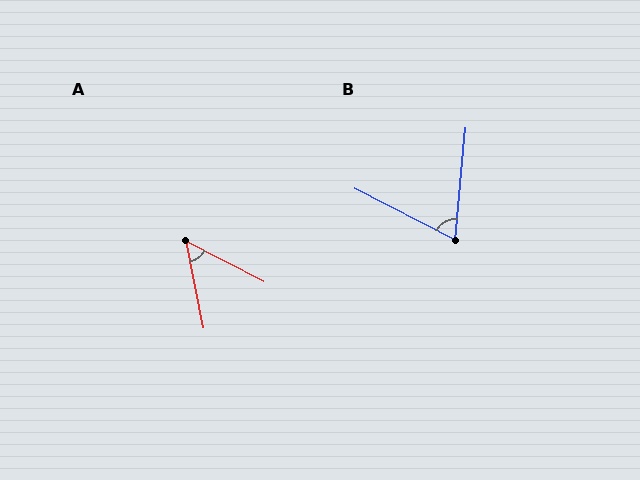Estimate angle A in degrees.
Approximately 51 degrees.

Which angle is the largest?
B, at approximately 68 degrees.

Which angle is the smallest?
A, at approximately 51 degrees.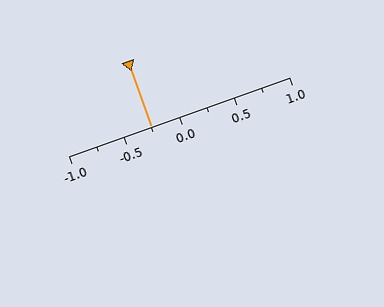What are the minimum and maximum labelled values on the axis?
The axis runs from -1.0 to 1.0.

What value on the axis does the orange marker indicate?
The marker indicates approximately -0.25.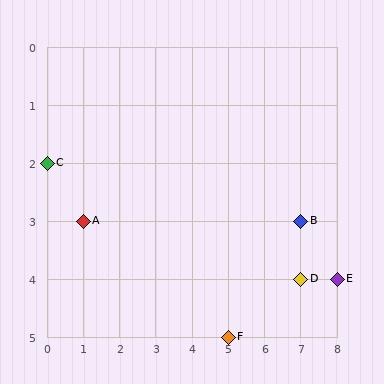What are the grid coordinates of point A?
Point A is at grid coordinates (1, 3).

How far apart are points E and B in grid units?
Points E and B are 1 column and 1 row apart (about 1.4 grid units diagonally).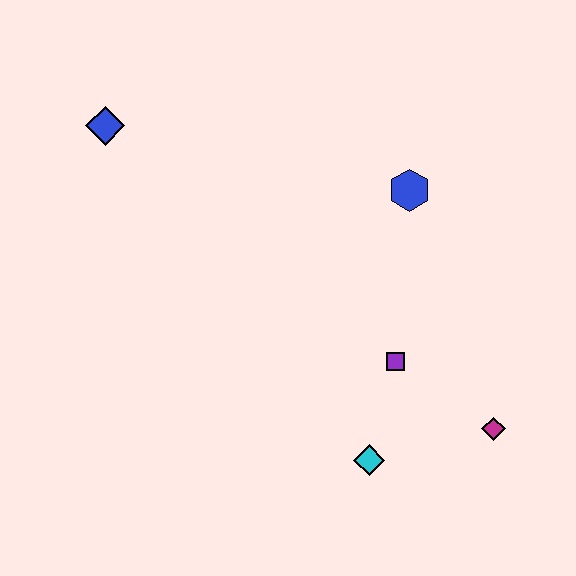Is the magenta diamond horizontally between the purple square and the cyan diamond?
No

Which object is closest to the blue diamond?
The blue hexagon is closest to the blue diamond.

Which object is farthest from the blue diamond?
The magenta diamond is farthest from the blue diamond.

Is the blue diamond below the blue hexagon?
No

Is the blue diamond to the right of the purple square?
No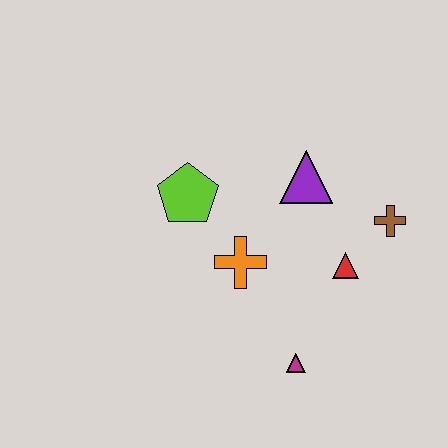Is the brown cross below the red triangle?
No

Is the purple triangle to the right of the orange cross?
Yes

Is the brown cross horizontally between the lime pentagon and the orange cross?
No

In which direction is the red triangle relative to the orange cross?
The red triangle is to the right of the orange cross.